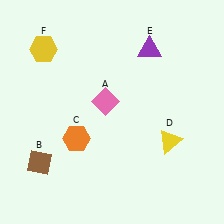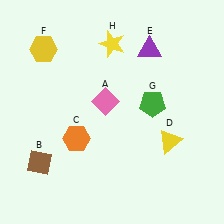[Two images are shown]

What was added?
A green pentagon (G), a yellow star (H) were added in Image 2.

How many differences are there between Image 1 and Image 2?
There are 2 differences between the two images.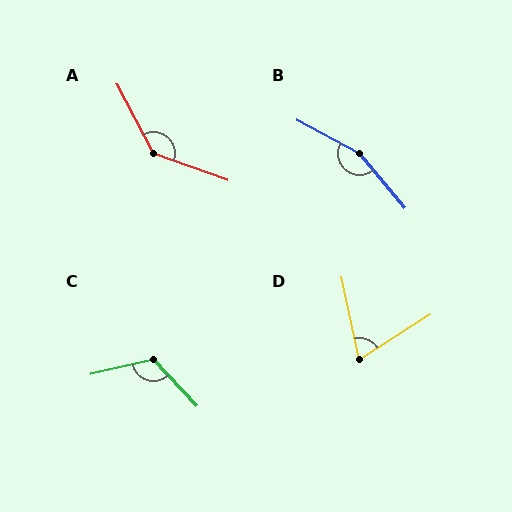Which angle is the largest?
B, at approximately 158 degrees.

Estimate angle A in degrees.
Approximately 137 degrees.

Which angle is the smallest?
D, at approximately 69 degrees.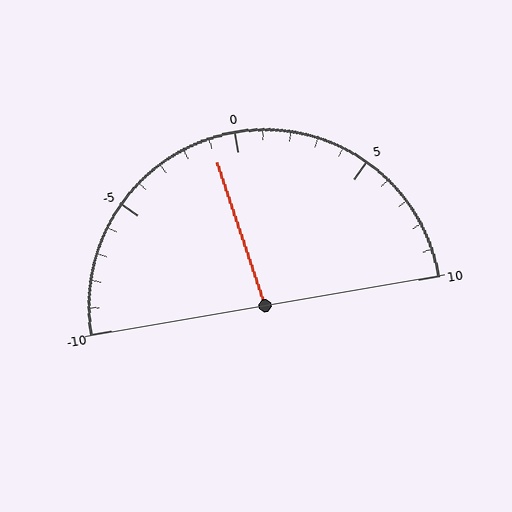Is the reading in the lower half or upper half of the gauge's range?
The reading is in the lower half of the range (-10 to 10).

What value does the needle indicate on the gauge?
The needle indicates approximately -1.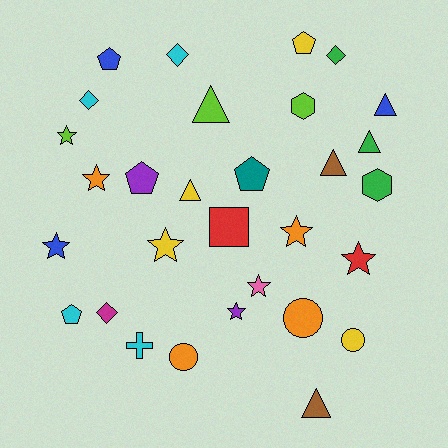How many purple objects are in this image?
There are 2 purple objects.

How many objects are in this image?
There are 30 objects.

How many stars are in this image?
There are 8 stars.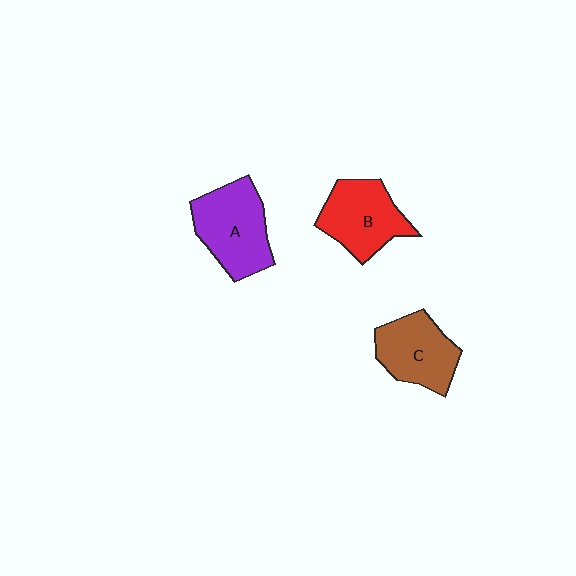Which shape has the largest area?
Shape A (purple).